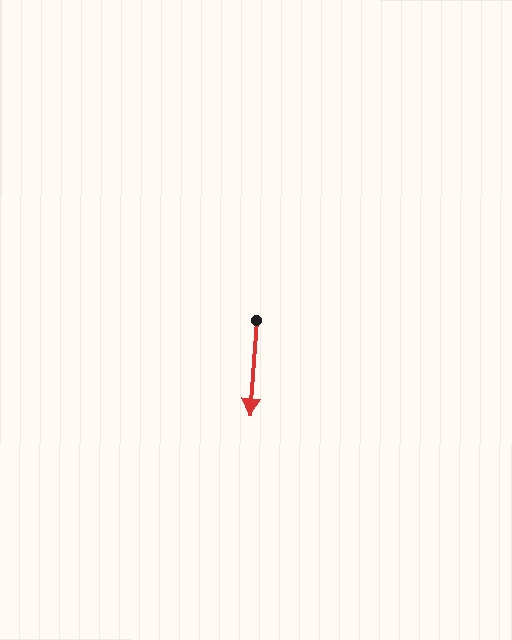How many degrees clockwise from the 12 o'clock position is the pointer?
Approximately 184 degrees.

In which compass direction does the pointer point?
South.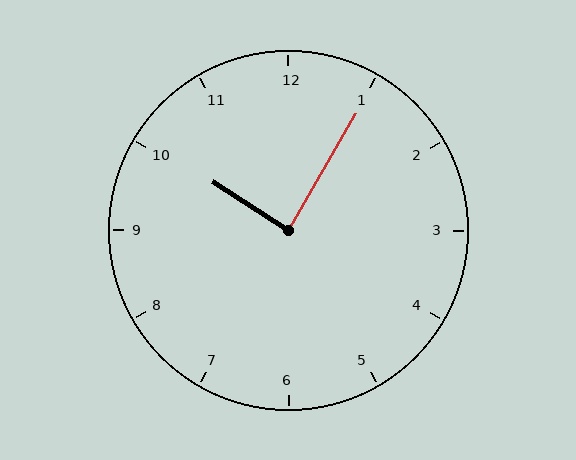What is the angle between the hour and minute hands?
Approximately 88 degrees.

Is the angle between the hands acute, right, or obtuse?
It is right.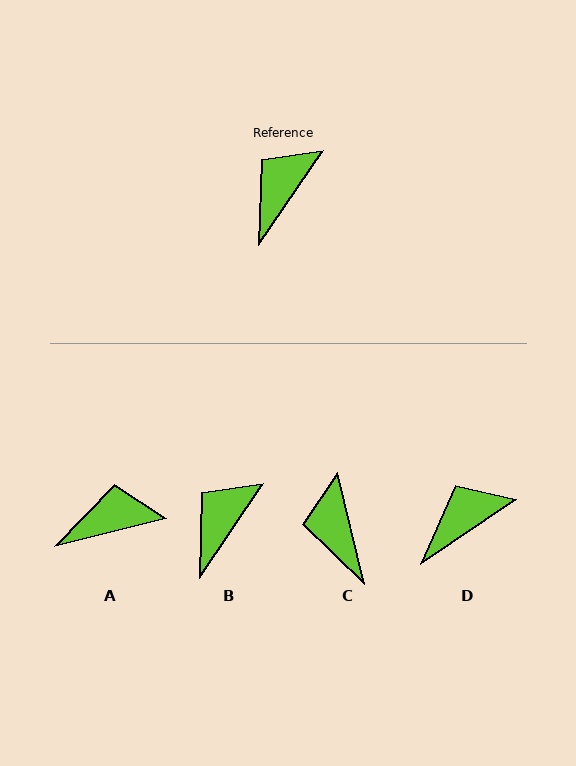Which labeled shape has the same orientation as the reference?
B.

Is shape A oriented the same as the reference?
No, it is off by about 42 degrees.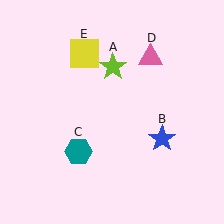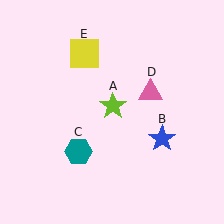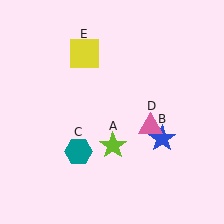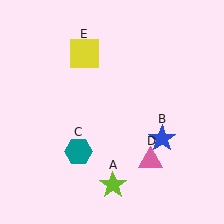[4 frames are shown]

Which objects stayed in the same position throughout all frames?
Blue star (object B) and teal hexagon (object C) and yellow square (object E) remained stationary.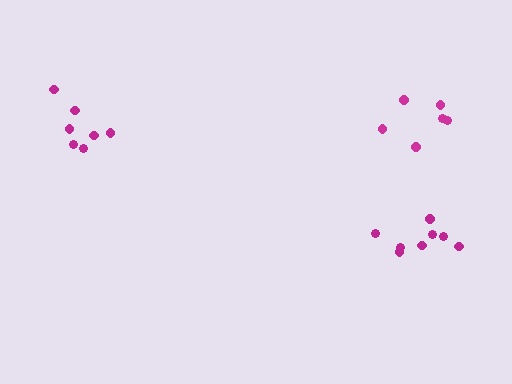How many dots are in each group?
Group 1: 6 dots, Group 2: 8 dots, Group 3: 7 dots (21 total).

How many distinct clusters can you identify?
There are 3 distinct clusters.